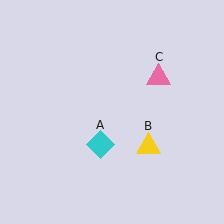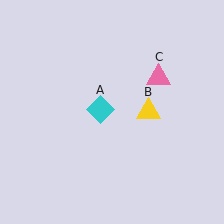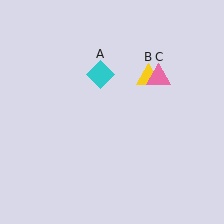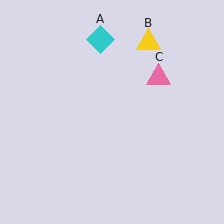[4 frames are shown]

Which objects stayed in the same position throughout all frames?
Pink triangle (object C) remained stationary.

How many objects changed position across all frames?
2 objects changed position: cyan diamond (object A), yellow triangle (object B).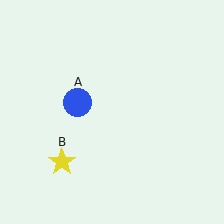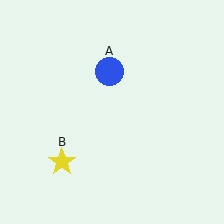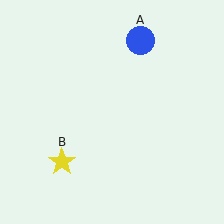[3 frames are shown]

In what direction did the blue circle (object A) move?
The blue circle (object A) moved up and to the right.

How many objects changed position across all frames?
1 object changed position: blue circle (object A).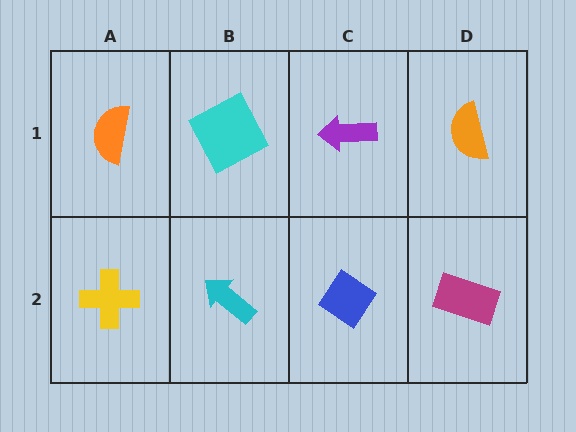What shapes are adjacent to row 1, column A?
A yellow cross (row 2, column A), a cyan square (row 1, column B).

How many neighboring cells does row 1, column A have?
2.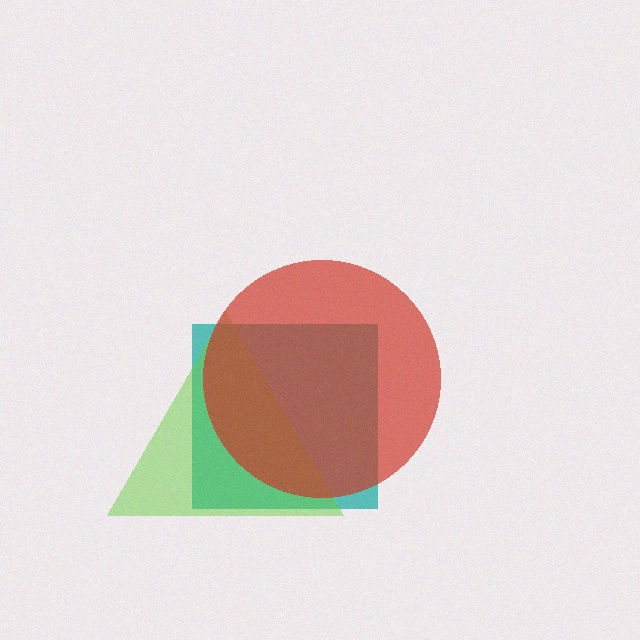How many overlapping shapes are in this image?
There are 3 overlapping shapes in the image.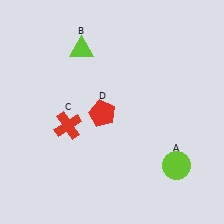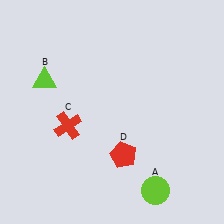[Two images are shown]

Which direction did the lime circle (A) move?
The lime circle (A) moved down.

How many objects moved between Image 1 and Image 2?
3 objects moved between the two images.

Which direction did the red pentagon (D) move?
The red pentagon (D) moved down.